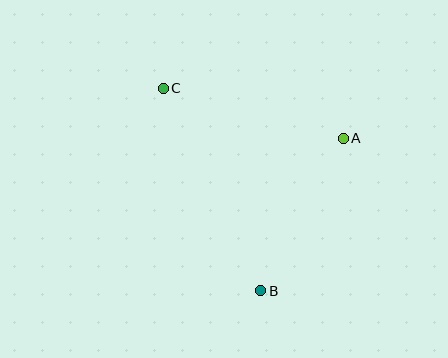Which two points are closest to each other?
Points A and B are closest to each other.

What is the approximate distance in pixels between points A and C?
The distance between A and C is approximately 187 pixels.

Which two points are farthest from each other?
Points B and C are farthest from each other.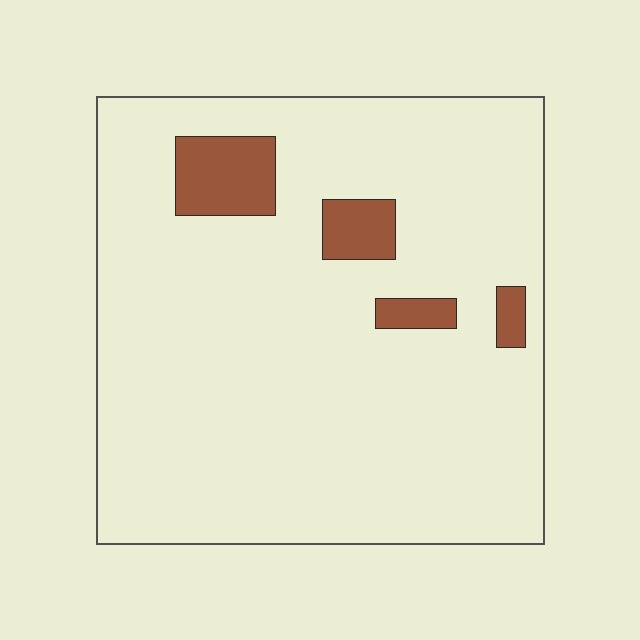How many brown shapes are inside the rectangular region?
4.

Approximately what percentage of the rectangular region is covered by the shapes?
Approximately 10%.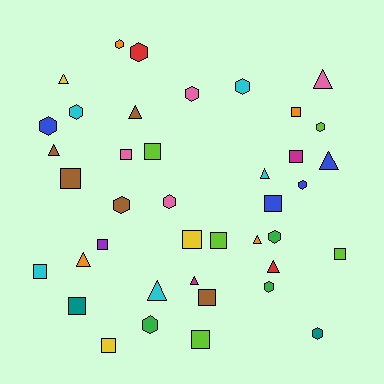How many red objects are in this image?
There are 2 red objects.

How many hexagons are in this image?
There are 14 hexagons.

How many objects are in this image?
There are 40 objects.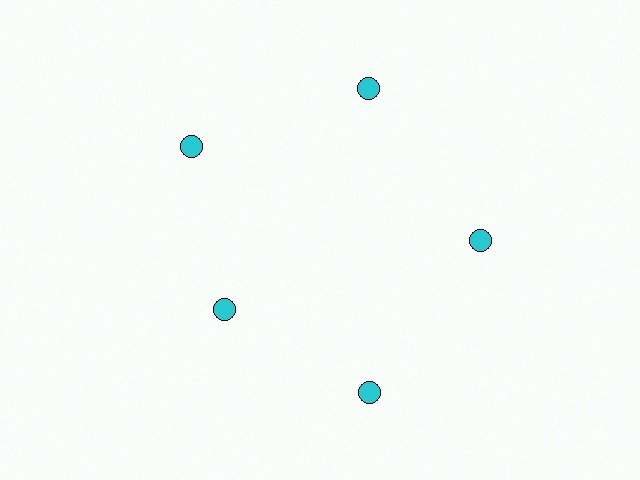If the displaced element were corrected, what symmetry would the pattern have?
It would have 5-fold rotational symmetry — the pattern would map onto itself every 72 degrees.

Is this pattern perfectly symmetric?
No. The 5 cyan circles are arranged in a ring, but one element near the 8 o'clock position is pulled inward toward the center, breaking the 5-fold rotational symmetry.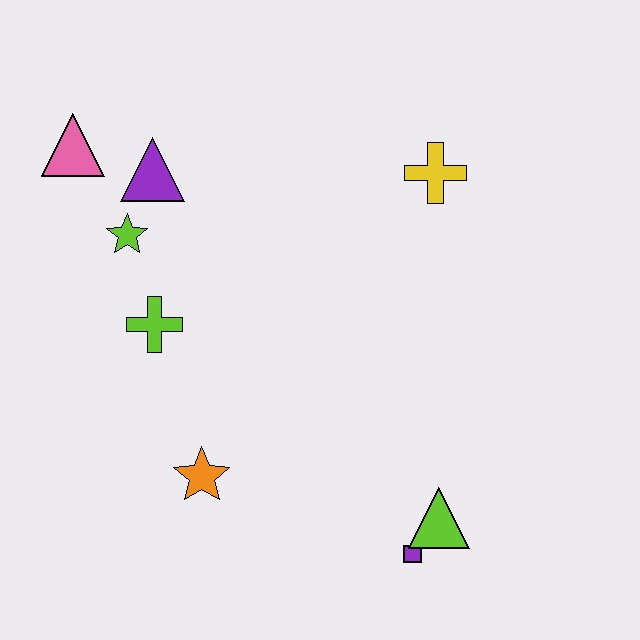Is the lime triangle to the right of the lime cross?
Yes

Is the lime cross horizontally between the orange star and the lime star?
Yes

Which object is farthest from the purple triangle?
The purple square is farthest from the purple triangle.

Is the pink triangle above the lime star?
Yes